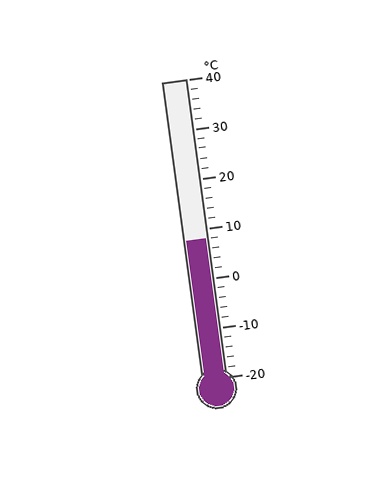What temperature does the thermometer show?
The thermometer shows approximately 8°C.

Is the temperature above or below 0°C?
The temperature is above 0°C.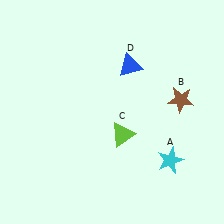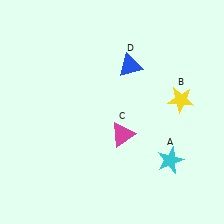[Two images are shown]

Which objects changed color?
B changed from brown to yellow. C changed from lime to magenta.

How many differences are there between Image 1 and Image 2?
There are 2 differences between the two images.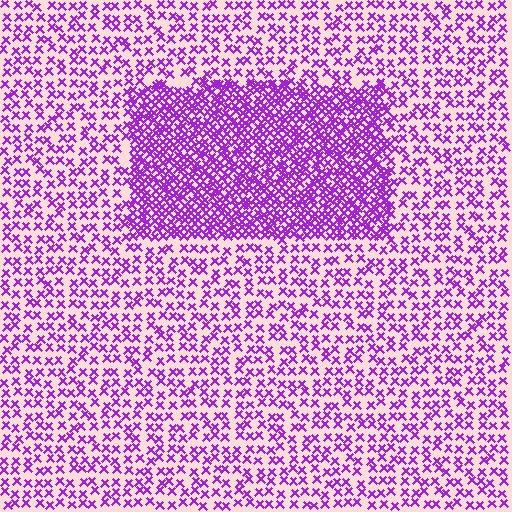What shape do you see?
I see a rectangle.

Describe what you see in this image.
The image contains small purple elements arranged at two different densities. A rectangle-shaped region is visible where the elements are more densely packed than the surrounding area.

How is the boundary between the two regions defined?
The boundary is defined by a change in element density (approximately 2.3x ratio). All elements are the same color, size, and shape.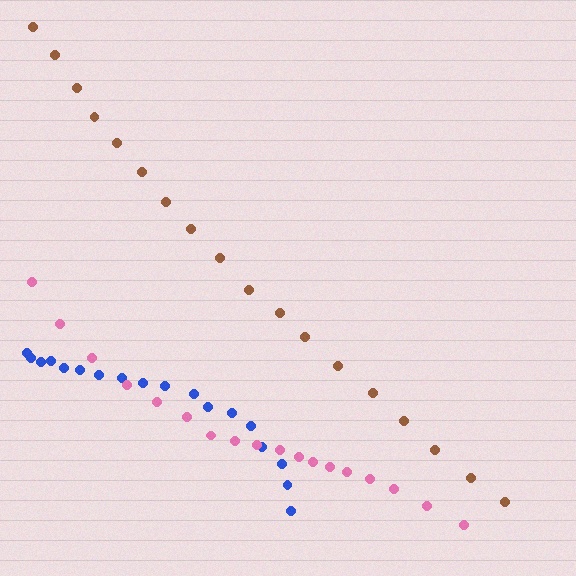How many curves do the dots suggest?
There are 3 distinct paths.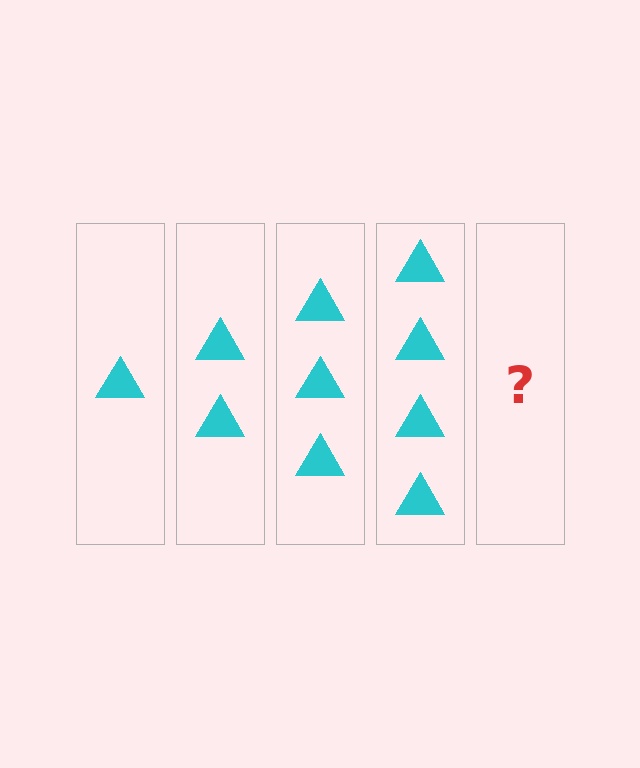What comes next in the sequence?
The next element should be 5 triangles.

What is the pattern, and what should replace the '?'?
The pattern is that each step adds one more triangle. The '?' should be 5 triangles.